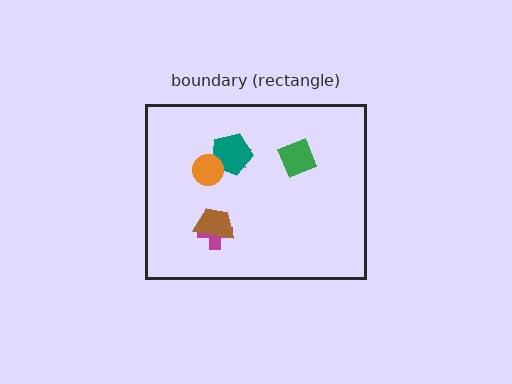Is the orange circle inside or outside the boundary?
Inside.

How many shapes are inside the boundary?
6 inside, 0 outside.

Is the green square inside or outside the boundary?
Inside.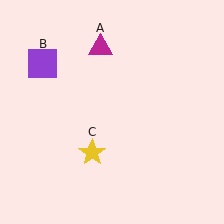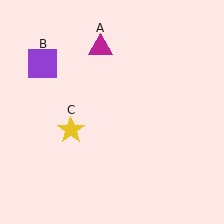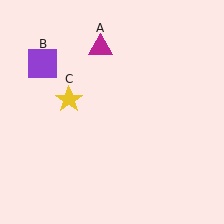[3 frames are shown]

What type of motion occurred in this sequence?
The yellow star (object C) rotated clockwise around the center of the scene.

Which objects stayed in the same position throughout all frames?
Magenta triangle (object A) and purple square (object B) remained stationary.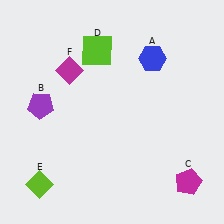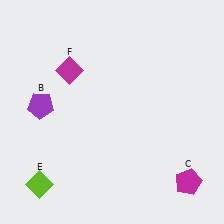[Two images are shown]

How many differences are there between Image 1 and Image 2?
There are 2 differences between the two images.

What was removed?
The blue hexagon (A), the lime square (D) were removed in Image 2.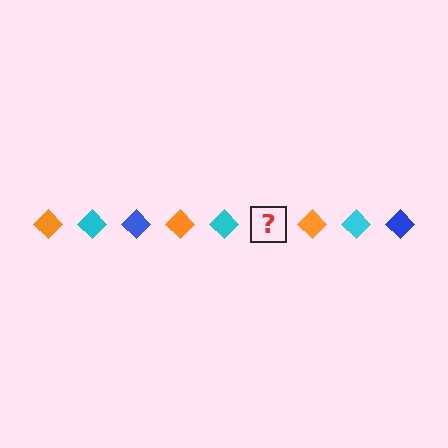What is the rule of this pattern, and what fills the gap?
The rule is that the pattern cycles through orange, cyan, blue diamonds. The gap should be filled with a blue diamond.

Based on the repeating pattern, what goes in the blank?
The blank should be a blue diamond.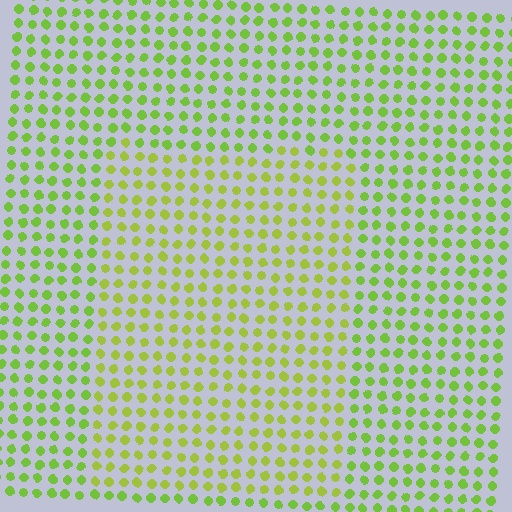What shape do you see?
I see a rectangle.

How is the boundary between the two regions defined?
The boundary is defined purely by a slight shift in hue (about 20 degrees). Spacing, size, and orientation are identical on both sides.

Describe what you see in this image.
The image is filled with small lime elements in a uniform arrangement. A rectangle-shaped region is visible where the elements are tinted to a slightly different hue, forming a subtle color boundary.